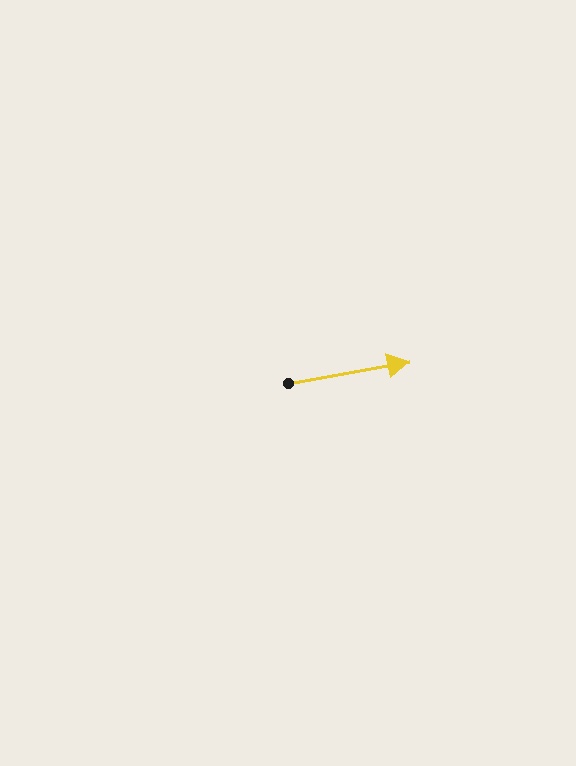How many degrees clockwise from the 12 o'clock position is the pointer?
Approximately 80 degrees.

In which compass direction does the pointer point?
East.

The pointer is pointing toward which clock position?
Roughly 3 o'clock.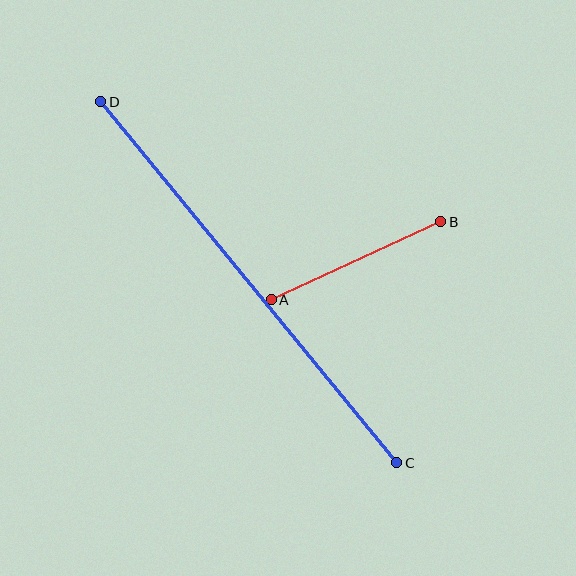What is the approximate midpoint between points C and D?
The midpoint is at approximately (249, 282) pixels.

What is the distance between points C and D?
The distance is approximately 467 pixels.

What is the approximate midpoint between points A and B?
The midpoint is at approximately (356, 261) pixels.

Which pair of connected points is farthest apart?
Points C and D are farthest apart.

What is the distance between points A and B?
The distance is approximately 187 pixels.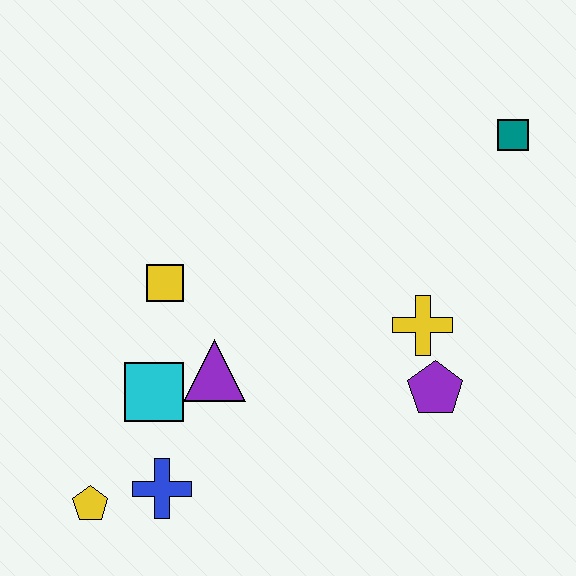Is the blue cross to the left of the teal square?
Yes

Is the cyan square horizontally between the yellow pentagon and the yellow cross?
Yes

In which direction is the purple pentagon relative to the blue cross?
The purple pentagon is to the right of the blue cross.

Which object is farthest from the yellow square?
The teal square is farthest from the yellow square.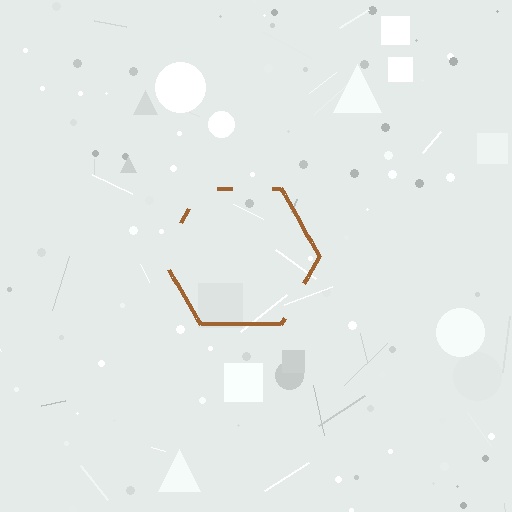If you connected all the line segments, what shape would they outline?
They would outline a hexagon.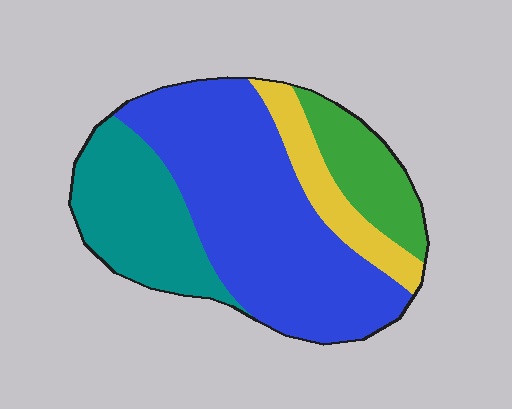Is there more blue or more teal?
Blue.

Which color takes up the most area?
Blue, at roughly 50%.